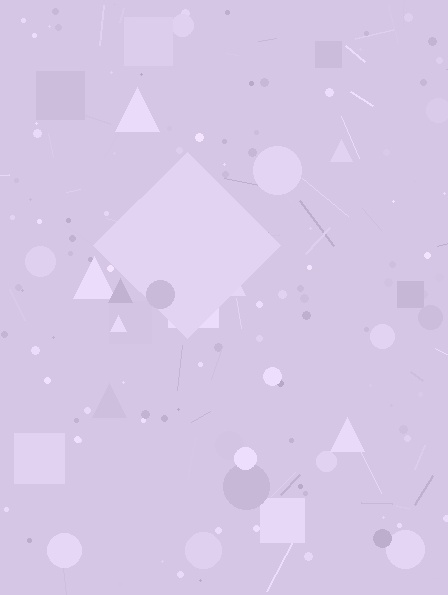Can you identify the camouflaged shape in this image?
The camouflaged shape is a diamond.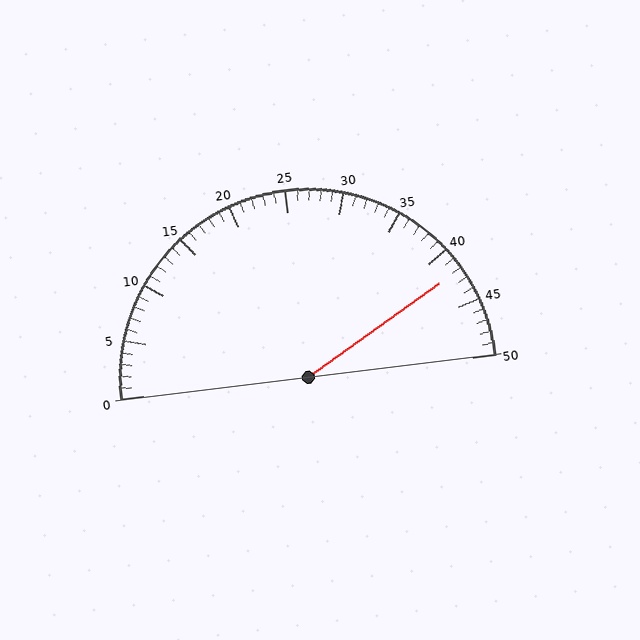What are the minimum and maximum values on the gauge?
The gauge ranges from 0 to 50.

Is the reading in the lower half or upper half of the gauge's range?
The reading is in the upper half of the range (0 to 50).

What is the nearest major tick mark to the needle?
The nearest major tick mark is 40.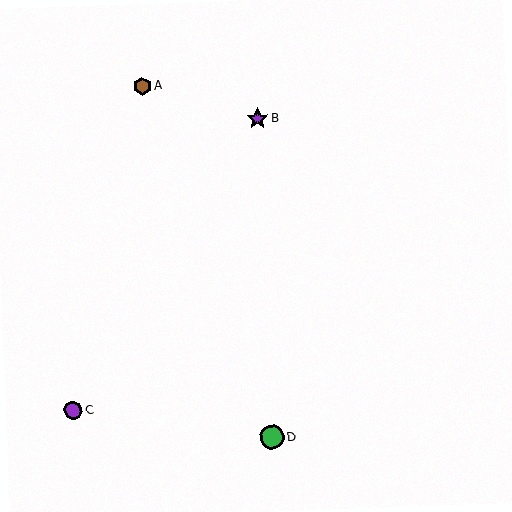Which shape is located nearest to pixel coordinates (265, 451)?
The green circle (labeled D) at (272, 437) is nearest to that location.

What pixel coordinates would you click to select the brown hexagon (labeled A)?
Click at (142, 86) to select the brown hexagon A.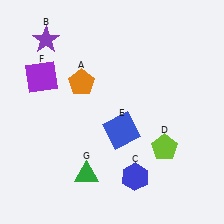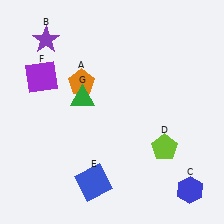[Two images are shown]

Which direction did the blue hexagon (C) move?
The blue hexagon (C) moved right.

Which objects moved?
The objects that moved are: the blue hexagon (C), the blue square (E), the green triangle (G).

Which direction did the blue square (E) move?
The blue square (E) moved down.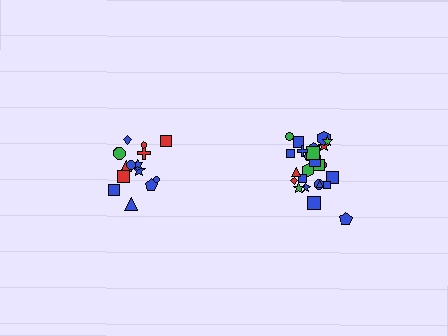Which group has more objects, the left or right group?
The right group.